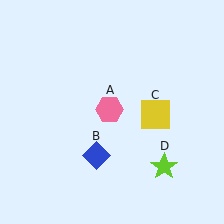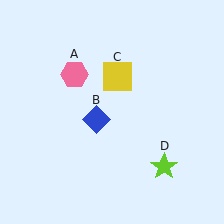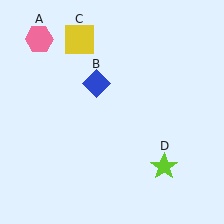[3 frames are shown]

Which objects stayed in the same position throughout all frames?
Lime star (object D) remained stationary.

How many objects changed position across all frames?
3 objects changed position: pink hexagon (object A), blue diamond (object B), yellow square (object C).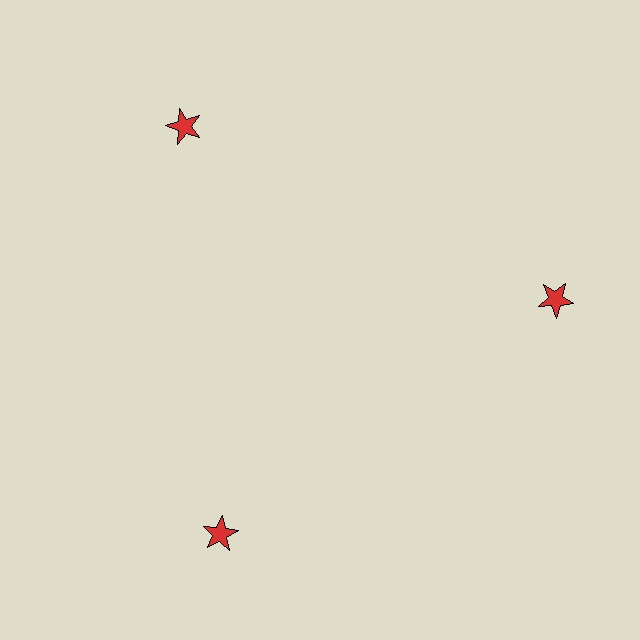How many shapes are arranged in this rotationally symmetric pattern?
There are 3 shapes, arranged in 3 groups of 1.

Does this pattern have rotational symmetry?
Yes, this pattern has 3-fold rotational symmetry. It looks the same after rotating 120 degrees around the center.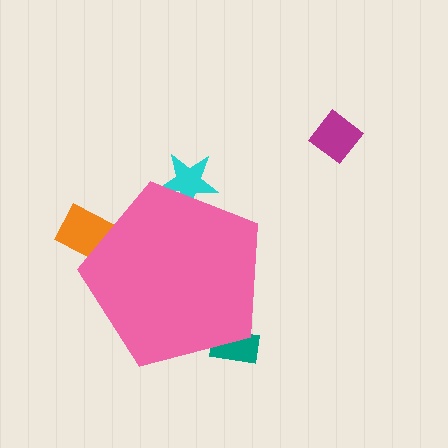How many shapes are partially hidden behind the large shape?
3 shapes are partially hidden.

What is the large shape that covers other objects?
A pink pentagon.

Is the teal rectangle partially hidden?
Yes, the teal rectangle is partially hidden behind the pink pentagon.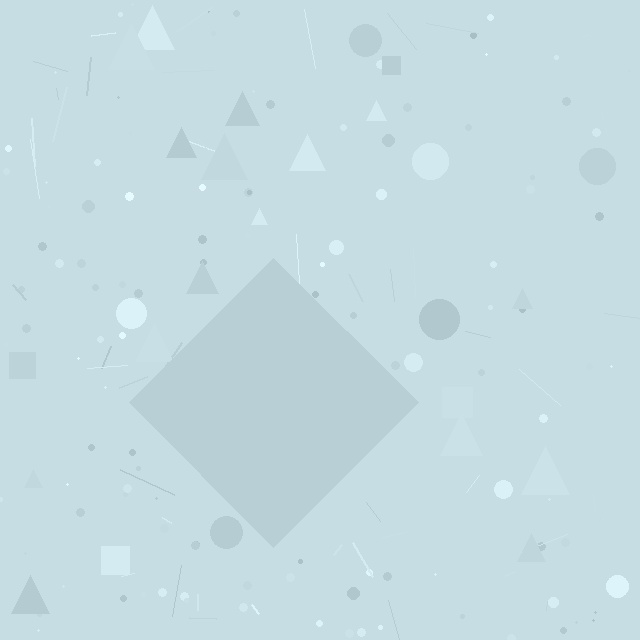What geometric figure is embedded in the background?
A diamond is embedded in the background.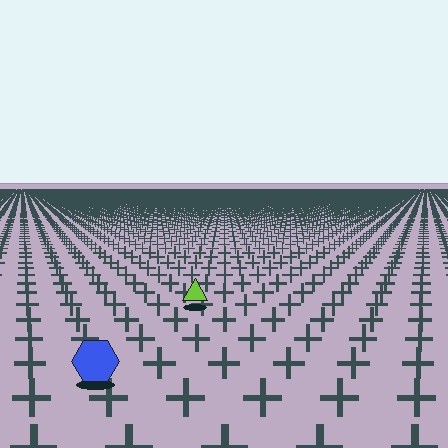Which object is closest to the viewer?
The blue hexagon is closest. The texture marks near it are larger and more spread out.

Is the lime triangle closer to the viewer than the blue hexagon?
No. The blue hexagon is closer — you can tell from the texture gradient: the ground texture is coarser near it.